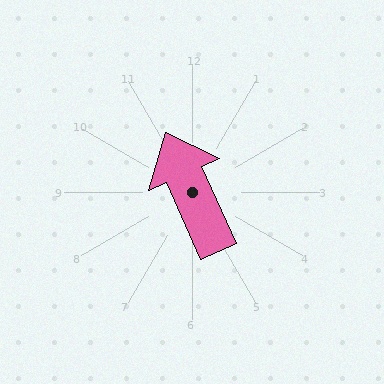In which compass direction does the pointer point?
Northwest.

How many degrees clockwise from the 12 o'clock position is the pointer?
Approximately 336 degrees.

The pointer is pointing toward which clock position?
Roughly 11 o'clock.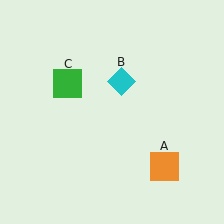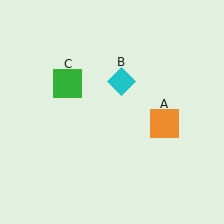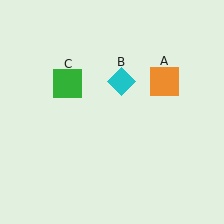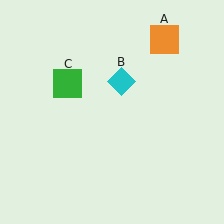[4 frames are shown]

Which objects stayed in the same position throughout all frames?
Cyan diamond (object B) and green square (object C) remained stationary.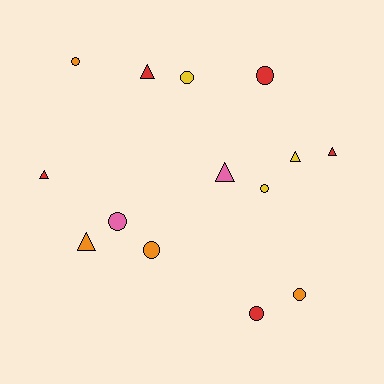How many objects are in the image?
There are 14 objects.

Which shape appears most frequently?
Circle, with 8 objects.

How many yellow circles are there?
There are 2 yellow circles.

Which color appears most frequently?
Red, with 5 objects.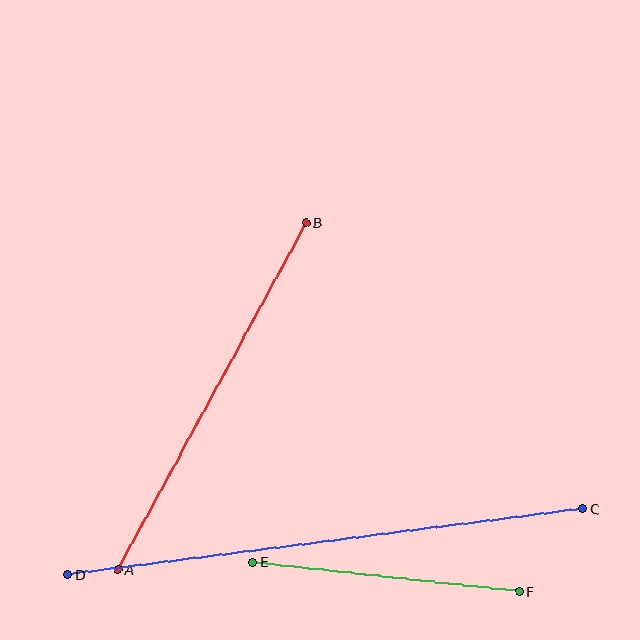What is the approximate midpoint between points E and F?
The midpoint is at approximately (386, 577) pixels.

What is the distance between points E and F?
The distance is approximately 268 pixels.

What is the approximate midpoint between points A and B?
The midpoint is at approximately (212, 396) pixels.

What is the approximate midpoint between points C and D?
The midpoint is at approximately (326, 542) pixels.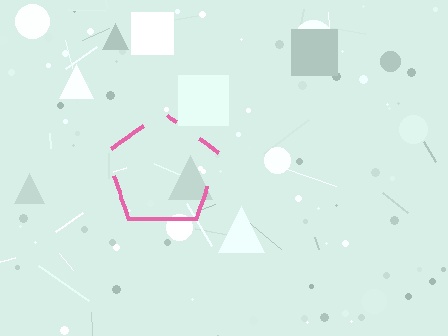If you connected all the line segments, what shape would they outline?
They would outline a pentagon.